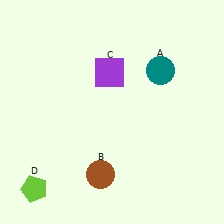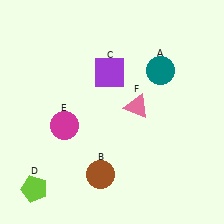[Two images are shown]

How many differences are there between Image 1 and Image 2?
There are 2 differences between the two images.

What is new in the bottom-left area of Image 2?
A magenta circle (E) was added in the bottom-left area of Image 2.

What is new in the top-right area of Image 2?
A pink triangle (F) was added in the top-right area of Image 2.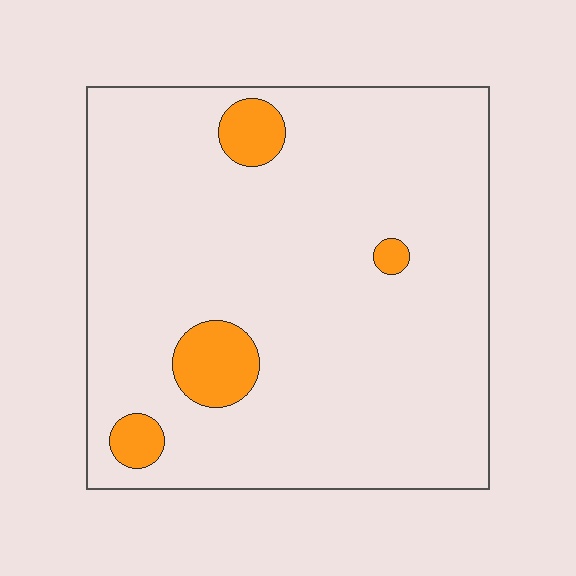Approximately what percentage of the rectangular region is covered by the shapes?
Approximately 10%.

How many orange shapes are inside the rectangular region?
4.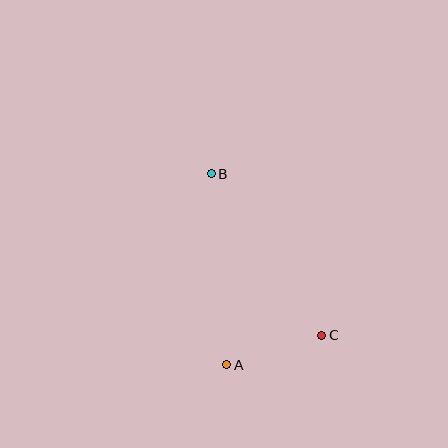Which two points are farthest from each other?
Points B and C are farthest from each other.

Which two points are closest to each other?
Points A and C are closest to each other.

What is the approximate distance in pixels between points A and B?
The distance between A and B is approximately 191 pixels.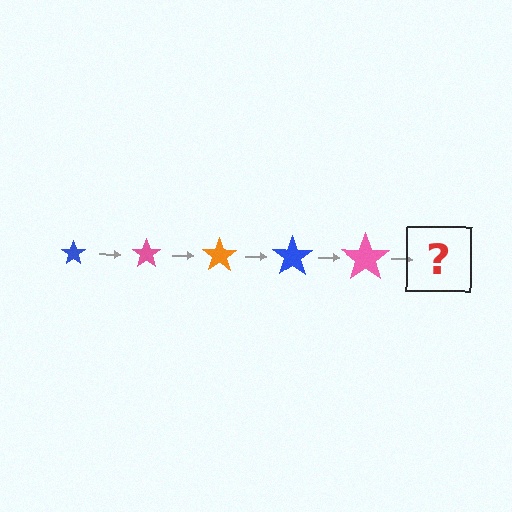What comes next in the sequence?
The next element should be an orange star, larger than the previous one.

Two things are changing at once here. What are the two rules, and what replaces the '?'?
The two rules are that the star grows larger each step and the color cycles through blue, pink, and orange. The '?' should be an orange star, larger than the previous one.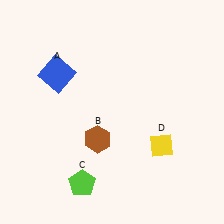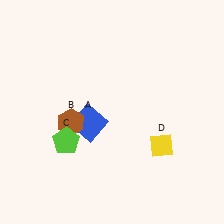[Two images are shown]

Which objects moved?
The objects that moved are: the blue square (A), the brown hexagon (B), the lime pentagon (C).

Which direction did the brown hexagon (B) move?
The brown hexagon (B) moved left.